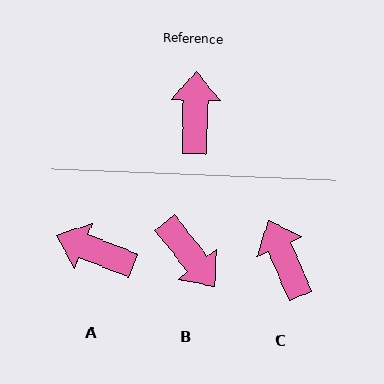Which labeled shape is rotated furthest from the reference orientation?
B, about 141 degrees away.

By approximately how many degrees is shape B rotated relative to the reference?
Approximately 141 degrees clockwise.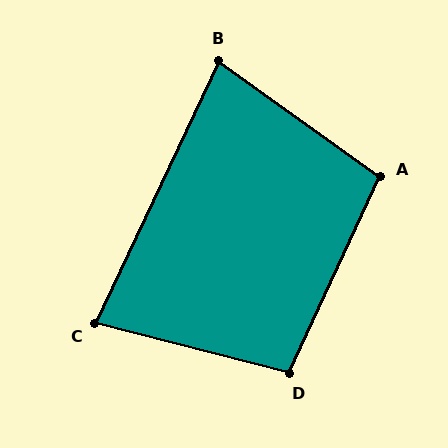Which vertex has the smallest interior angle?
C, at approximately 79 degrees.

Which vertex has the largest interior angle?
A, at approximately 101 degrees.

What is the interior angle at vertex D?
Approximately 100 degrees (obtuse).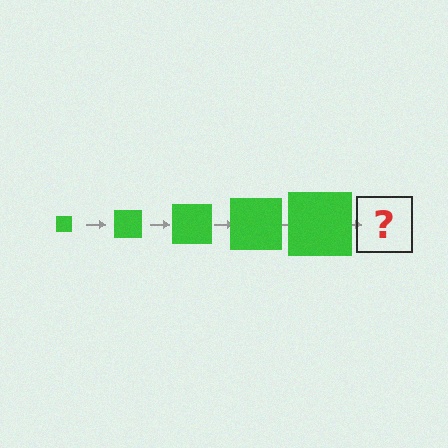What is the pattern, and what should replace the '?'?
The pattern is that the square gets progressively larger each step. The '?' should be a green square, larger than the previous one.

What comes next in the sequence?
The next element should be a green square, larger than the previous one.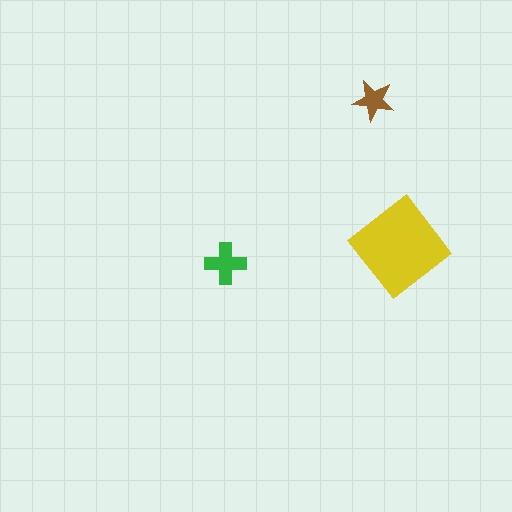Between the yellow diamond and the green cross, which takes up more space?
The yellow diamond.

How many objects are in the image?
There are 3 objects in the image.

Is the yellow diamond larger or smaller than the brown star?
Larger.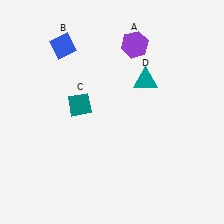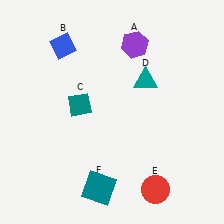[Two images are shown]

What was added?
A red circle (E), a teal square (F) were added in Image 2.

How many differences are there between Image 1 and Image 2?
There are 2 differences between the two images.